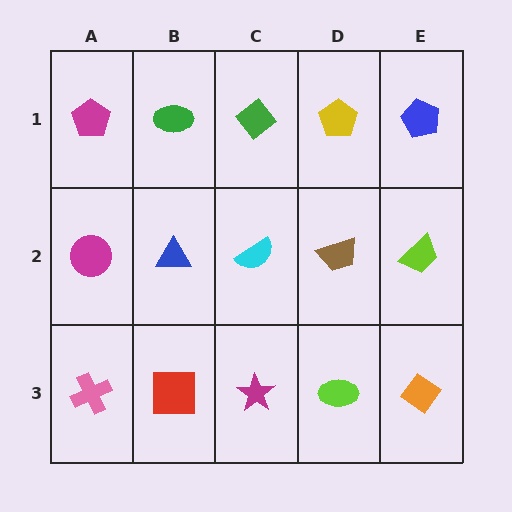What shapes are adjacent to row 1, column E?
A lime trapezoid (row 2, column E), a yellow pentagon (row 1, column D).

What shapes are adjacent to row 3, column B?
A blue triangle (row 2, column B), a pink cross (row 3, column A), a magenta star (row 3, column C).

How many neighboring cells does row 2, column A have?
3.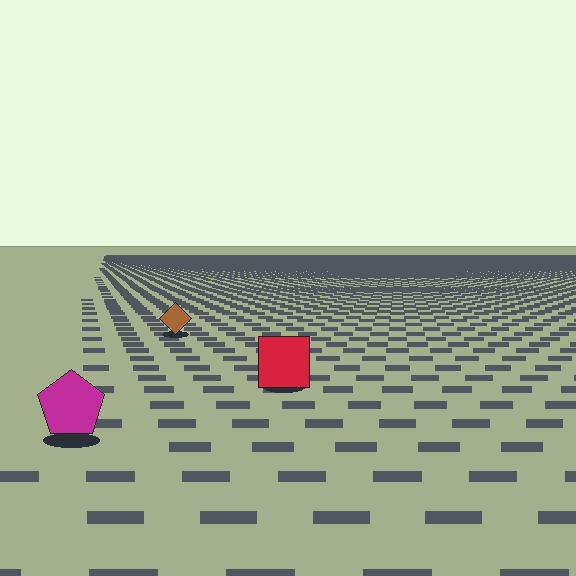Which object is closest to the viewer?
The magenta pentagon is closest. The texture marks near it are larger and more spread out.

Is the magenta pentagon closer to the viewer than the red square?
Yes. The magenta pentagon is closer — you can tell from the texture gradient: the ground texture is coarser near it.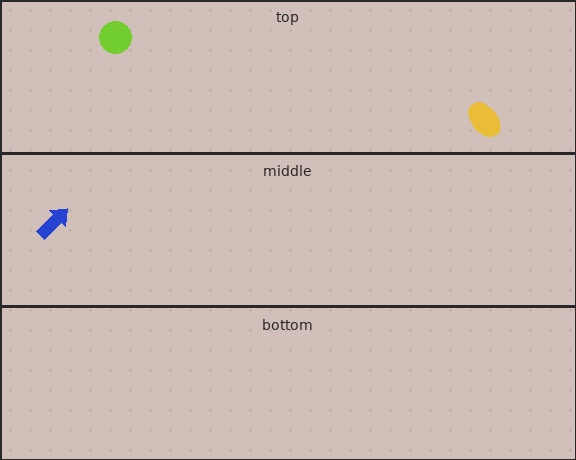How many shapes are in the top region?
2.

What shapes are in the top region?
The lime circle, the yellow ellipse.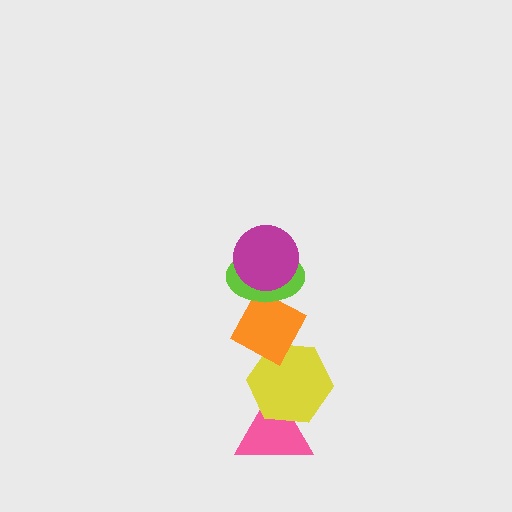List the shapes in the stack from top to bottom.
From top to bottom: the magenta circle, the lime ellipse, the orange diamond, the yellow hexagon, the pink triangle.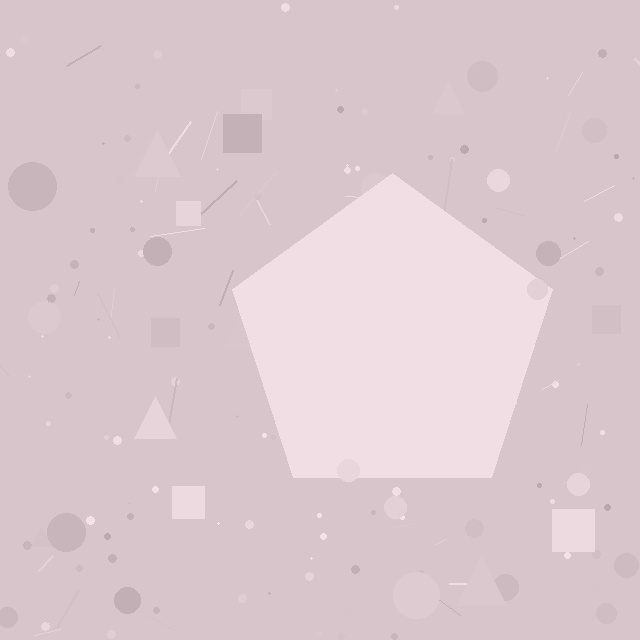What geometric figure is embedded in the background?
A pentagon is embedded in the background.